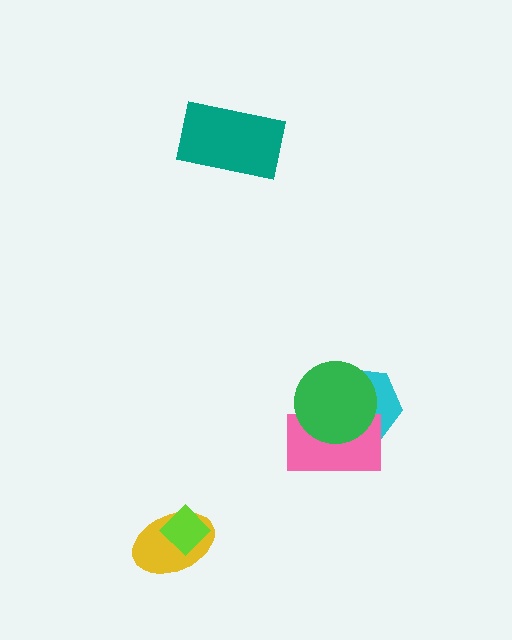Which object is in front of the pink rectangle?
The green circle is in front of the pink rectangle.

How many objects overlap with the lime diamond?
1 object overlaps with the lime diamond.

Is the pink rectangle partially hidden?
Yes, it is partially covered by another shape.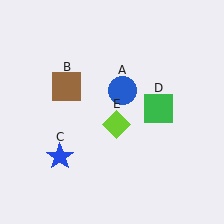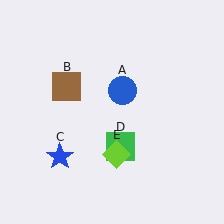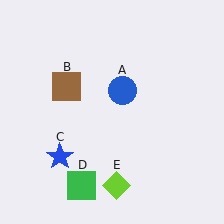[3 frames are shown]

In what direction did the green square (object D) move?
The green square (object D) moved down and to the left.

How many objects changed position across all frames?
2 objects changed position: green square (object D), lime diamond (object E).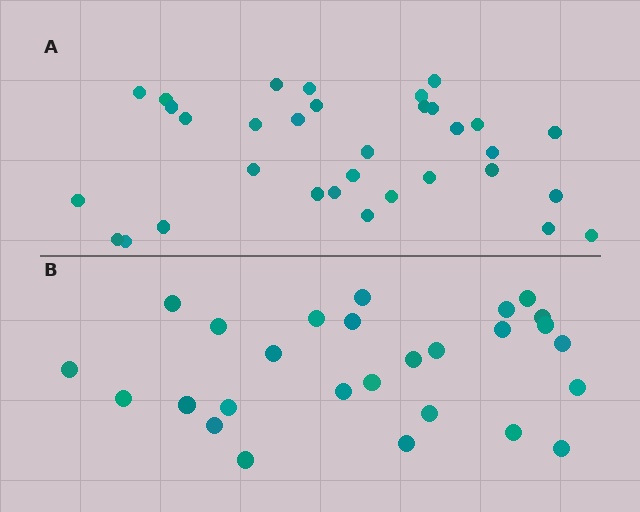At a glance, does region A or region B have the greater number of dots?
Region A (the top region) has more dots.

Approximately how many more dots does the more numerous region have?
Region A has about 6 more dots than region B.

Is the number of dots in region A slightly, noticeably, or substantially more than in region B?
Region A has only slightly more — the two regions are fairly close. The ratio is roughly 1.2 to 1.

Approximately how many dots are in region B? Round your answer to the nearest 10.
About 30 dots. (The exact count is 27, which rounds to 30.)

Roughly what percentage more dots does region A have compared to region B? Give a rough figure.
About 20% more.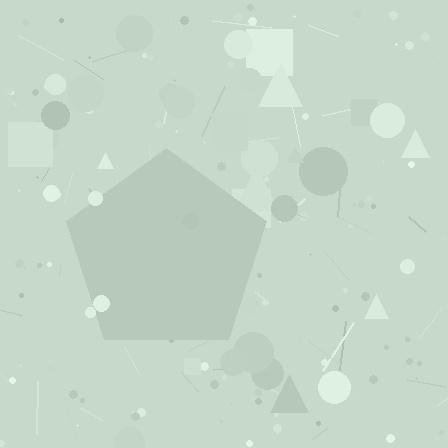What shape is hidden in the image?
A pentagon is hidden in the image.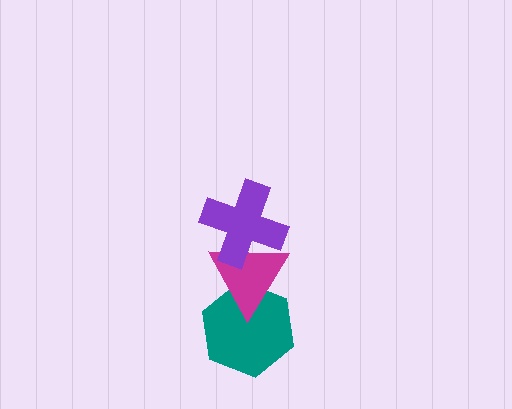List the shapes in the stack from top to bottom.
From top to bottom: the purple cross, the magenta triangle, the teal hexagon.